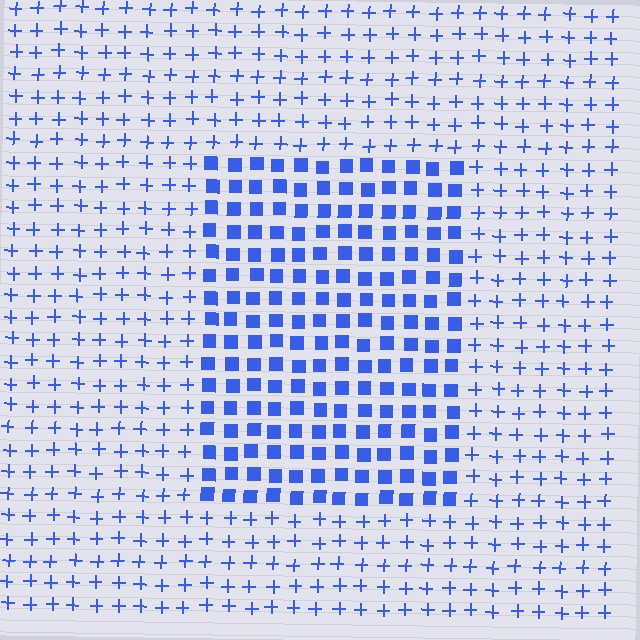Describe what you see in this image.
The image is filled with small blue elements arranged in a uniform grid. A rectangle-shaped region contains squares, while the surrounding area contains plus signs. The boundary is defined purely by the change in element shape.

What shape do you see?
I see a rectangle.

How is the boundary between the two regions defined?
The boundary is defined by a change in element shape: squares inside vs. plus signs outside. All elements share the same color and spacing.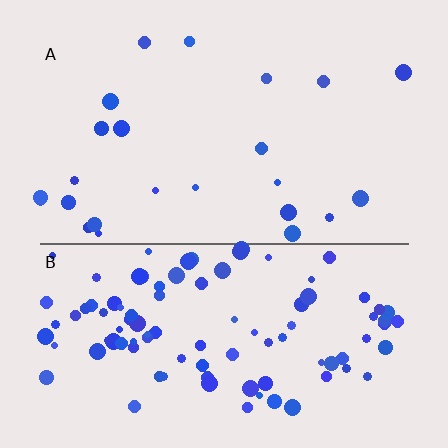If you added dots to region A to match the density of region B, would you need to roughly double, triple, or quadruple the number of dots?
Approximately quadruple.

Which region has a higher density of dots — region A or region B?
B (the bottom).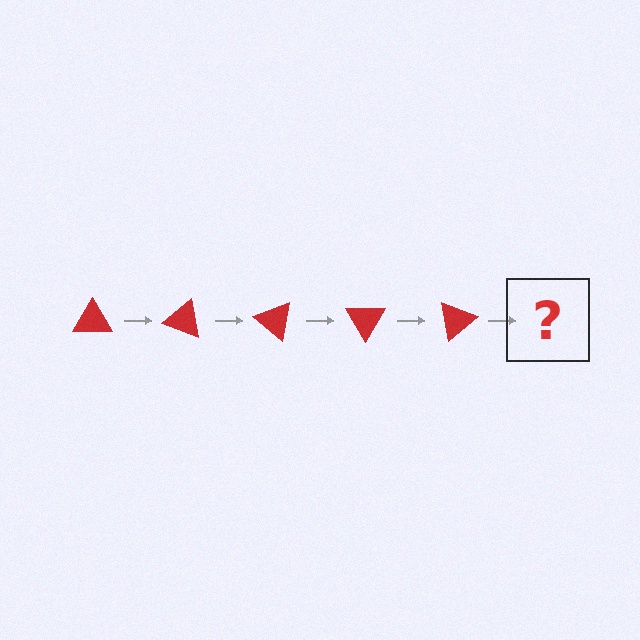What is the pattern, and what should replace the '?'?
The pattern is that the triangle rotates 20 degrees each step. The '?' should be a red triangle rotated 100 degrees.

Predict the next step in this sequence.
The next step is a red triangle rotated 100 degrees.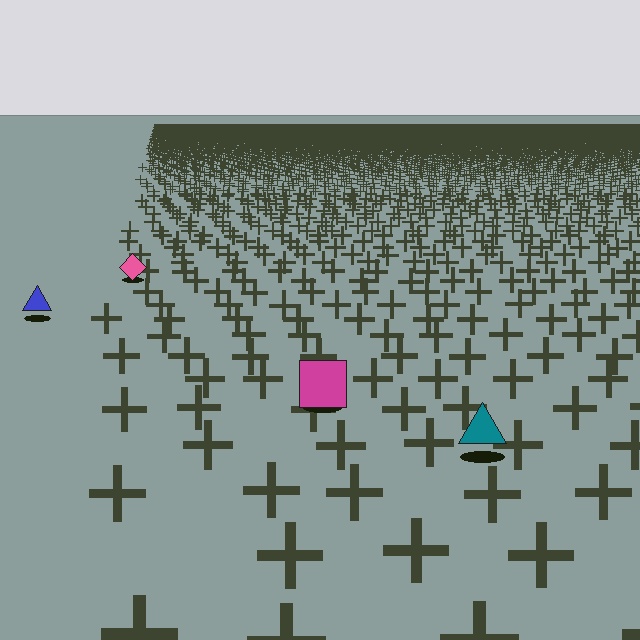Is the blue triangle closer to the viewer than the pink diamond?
Yes. The blue triangle is closer — you can tell from the texture gradient: the ground texture is coarser near it.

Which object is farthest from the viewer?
The pink diamond is farthest from the viewer. It appears smaller and the ground texture around it is denser.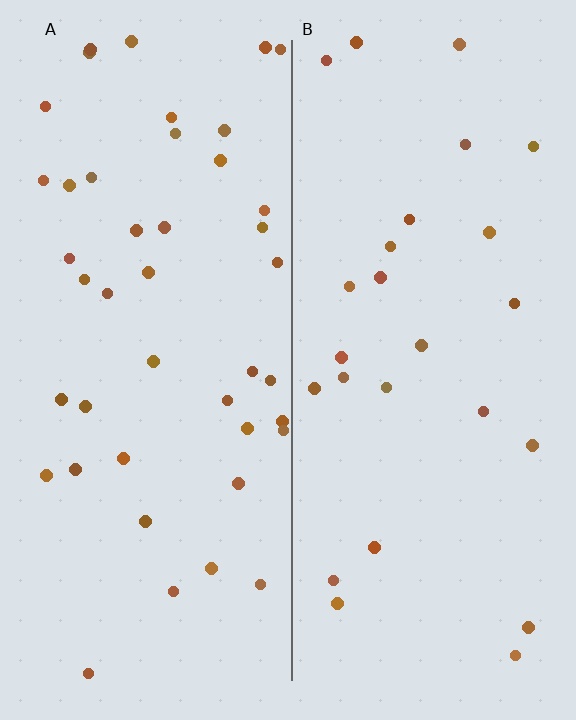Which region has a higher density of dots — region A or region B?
A (the left).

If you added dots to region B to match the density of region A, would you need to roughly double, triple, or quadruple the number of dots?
Approximately double.